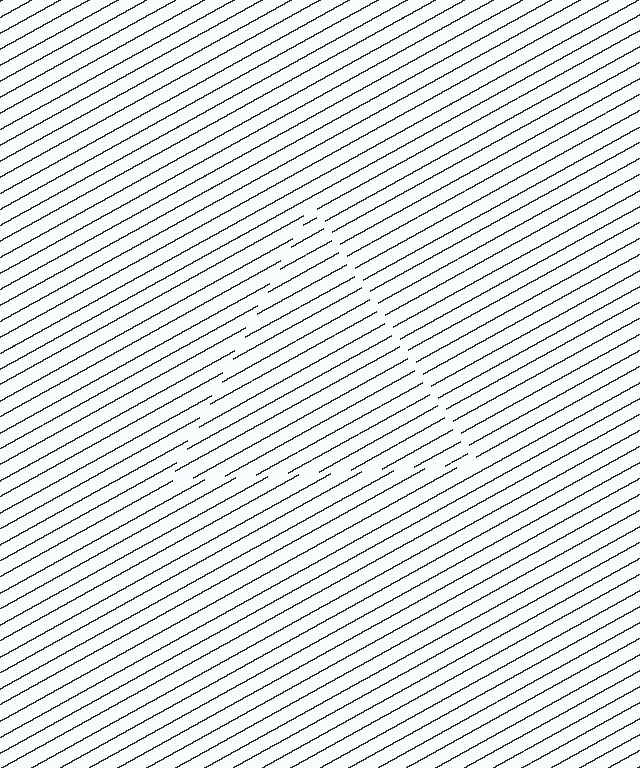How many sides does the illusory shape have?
3 sides — the line-ends trace a triangle.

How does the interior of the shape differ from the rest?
The interior of the shape contains the same grating, shifted by half a period — the contour is defined by the phase discontinuity where line-ends from the inner and outer gratings abut.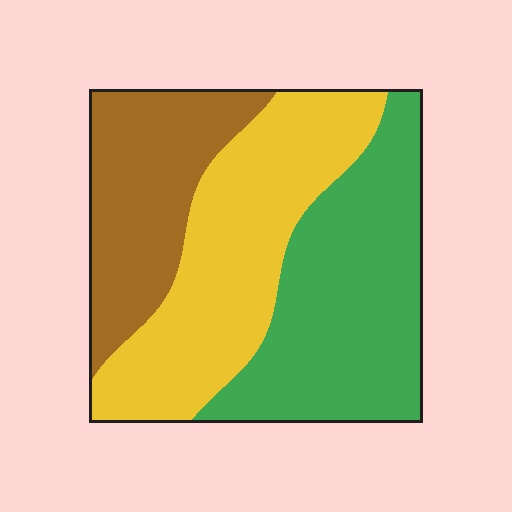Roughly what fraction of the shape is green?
Green covers 38% of the shape.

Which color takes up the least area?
Brown, at roughly 25%.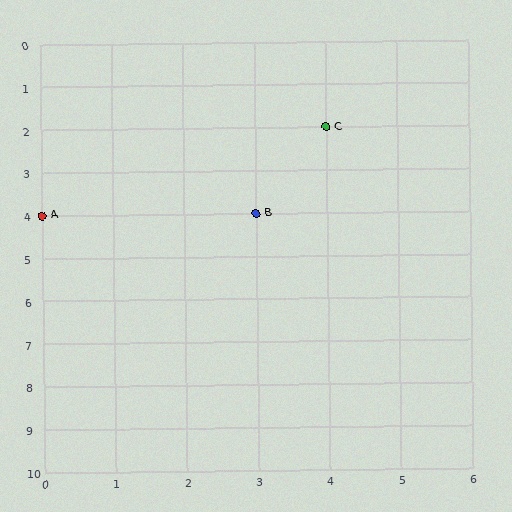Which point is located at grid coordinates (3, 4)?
Point B is at (3, 4).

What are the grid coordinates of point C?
Point C is at grid coordinates (4, 2).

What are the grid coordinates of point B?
Point B is at grid coordinates (3, 4).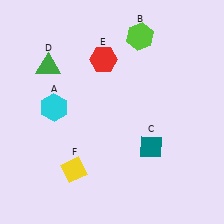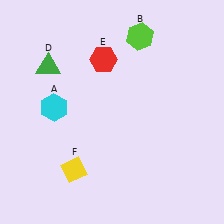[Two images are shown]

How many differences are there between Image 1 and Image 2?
There is 1 difference between the two images.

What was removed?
The teal diamond (C) was removed in Image 2.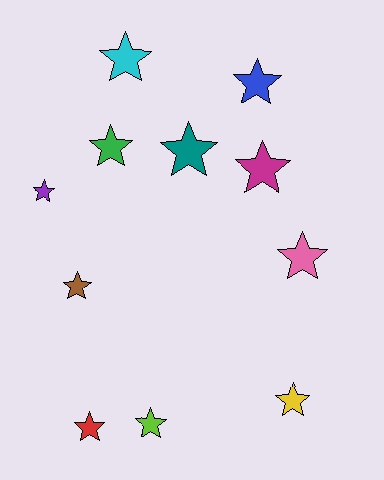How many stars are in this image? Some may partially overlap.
There are 11 stars.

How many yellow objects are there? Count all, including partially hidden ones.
There is 1 yellow object.